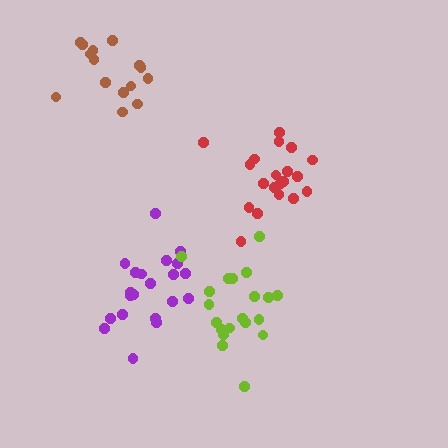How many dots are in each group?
Group 1: 21 dots, Group 2: 20 dots, Group 3: 15 dots, Group 4: 20 dots (76 total).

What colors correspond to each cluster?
The clusters are colored: purple, red, brown, lime.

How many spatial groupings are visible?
There are 4 spatial groupings.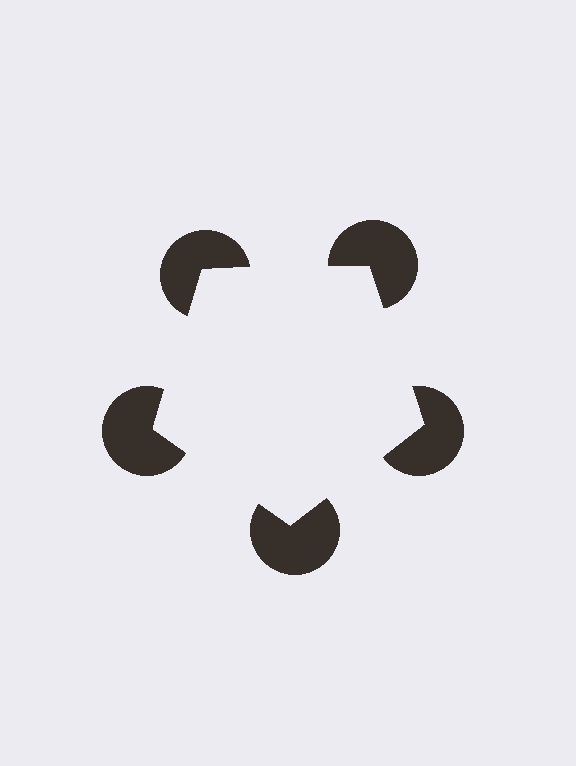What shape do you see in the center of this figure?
An illusory pentagon — its edges are inferred from the aligned wedge cuts in the pac-man discs, not physically drawn.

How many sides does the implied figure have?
5 sides.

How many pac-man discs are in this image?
There are 5 — one at each vertex of the illusory pentagon.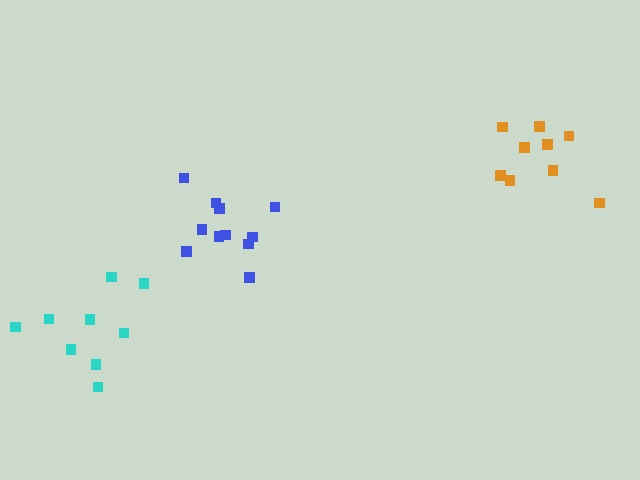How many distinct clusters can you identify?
There are 3 distinct clusters.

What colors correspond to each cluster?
The clusters are colored: orange, blue, cyan.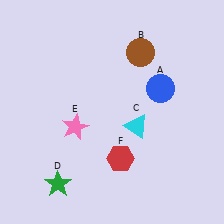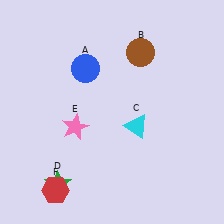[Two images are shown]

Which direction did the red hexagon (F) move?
The red hexagon (F) moved left.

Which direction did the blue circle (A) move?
The blue circle (A) moved left.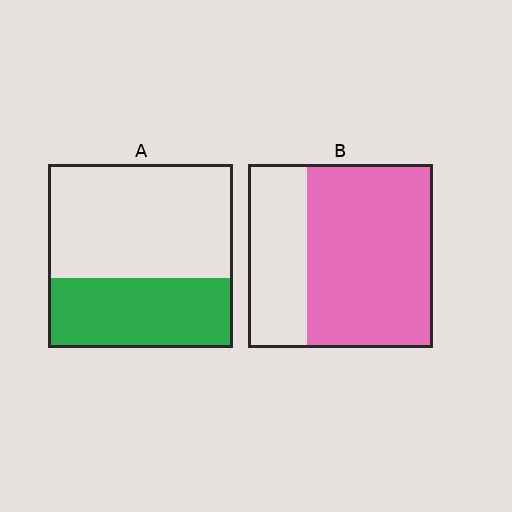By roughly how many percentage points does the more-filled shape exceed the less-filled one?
By roughly 30 percentage points (B over A).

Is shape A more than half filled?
No.